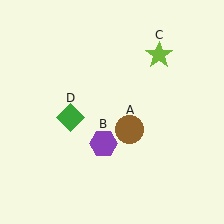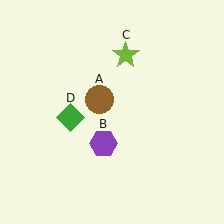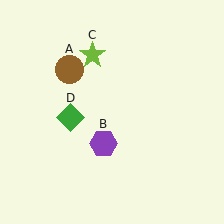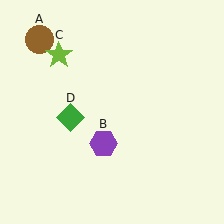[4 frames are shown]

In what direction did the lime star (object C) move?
The lime star (object C) moved left.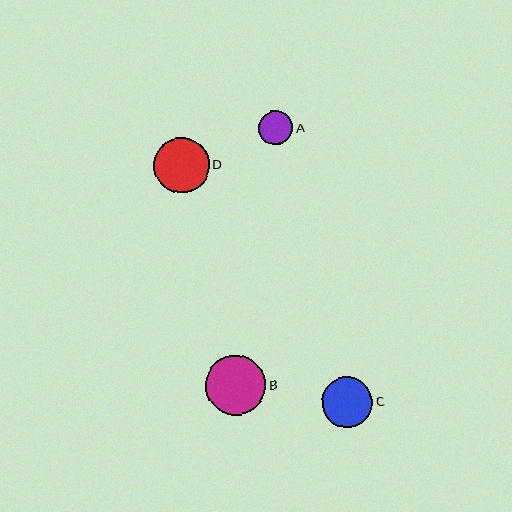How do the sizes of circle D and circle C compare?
Circle D and circle C are approximately the same size.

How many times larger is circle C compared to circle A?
Circle C is approximately 1.5 times the size of circle A.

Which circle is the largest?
Circle B is the largest with a size of approximately 60 pixels.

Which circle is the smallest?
Circle A is the smallest with a size of approximately 34 pixels.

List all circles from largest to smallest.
From largest to smallest: B, D, C, A.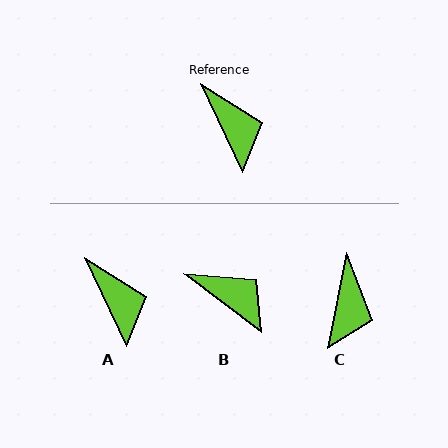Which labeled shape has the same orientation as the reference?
A.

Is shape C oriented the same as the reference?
No, it is off by about 37 degrees.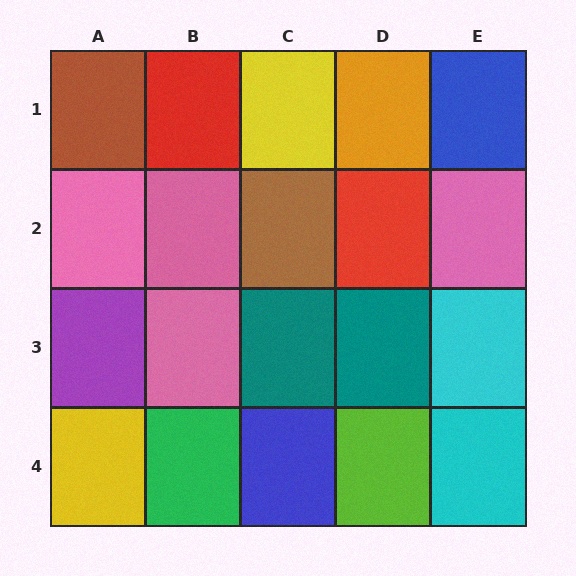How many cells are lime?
1 cell is lime.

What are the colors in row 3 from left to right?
Purple, pink, teal, teal, cyan.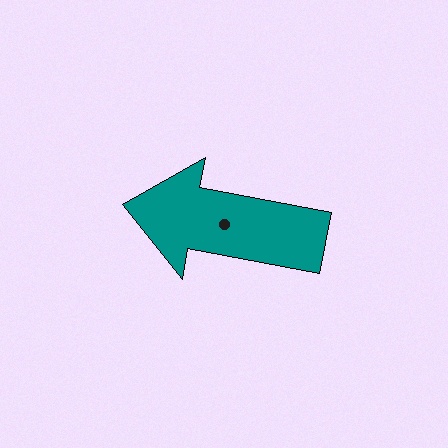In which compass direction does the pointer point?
West.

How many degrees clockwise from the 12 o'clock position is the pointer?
Approximately 281 degrees.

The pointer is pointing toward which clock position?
Roughly 9 o'clock.